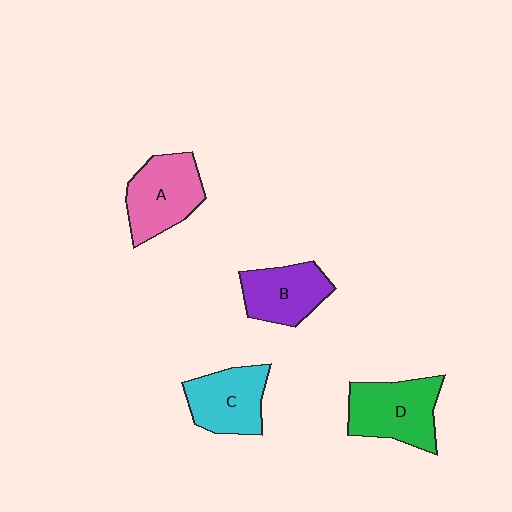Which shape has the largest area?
Shape D (green).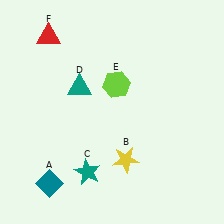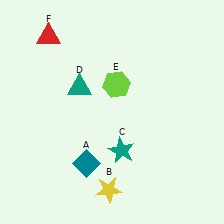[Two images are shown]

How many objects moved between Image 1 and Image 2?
3 objects moved between the two images.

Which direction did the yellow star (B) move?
The yellow star (B) moved down.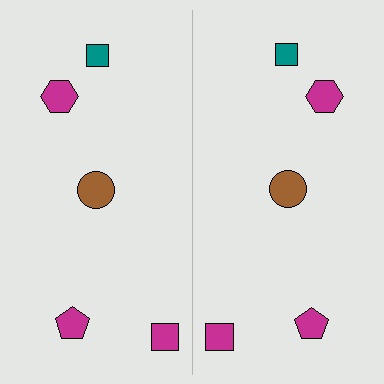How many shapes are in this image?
There are 10 shapes in this image.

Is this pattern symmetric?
Yes, this pattern has bilateral (reflection) symmetry.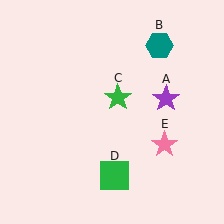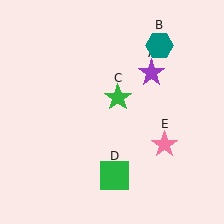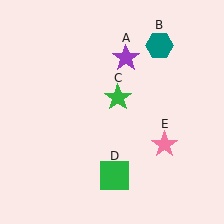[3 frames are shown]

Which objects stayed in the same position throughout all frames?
Teal hexagon (object B) and green star (object C) and green square (object D) and pink star (object E) remained stationary.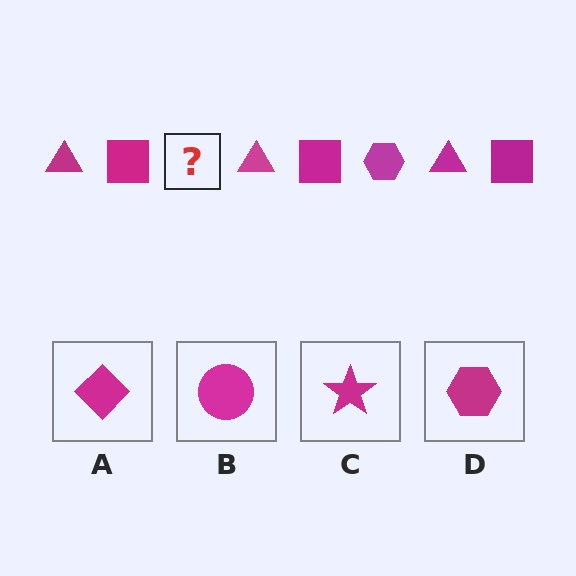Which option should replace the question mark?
Option D.